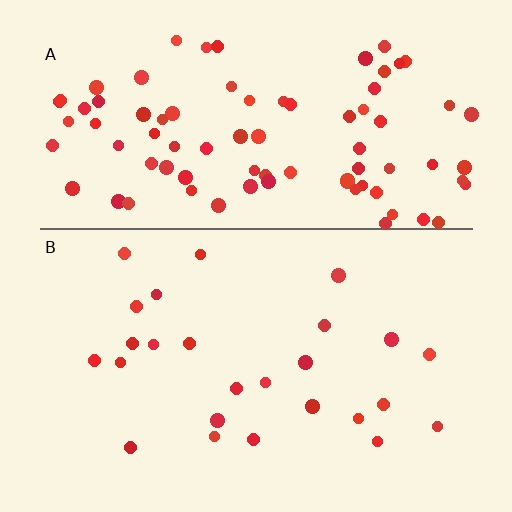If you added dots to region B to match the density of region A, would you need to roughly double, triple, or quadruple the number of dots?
Approximately triple.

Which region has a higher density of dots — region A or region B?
A (the top).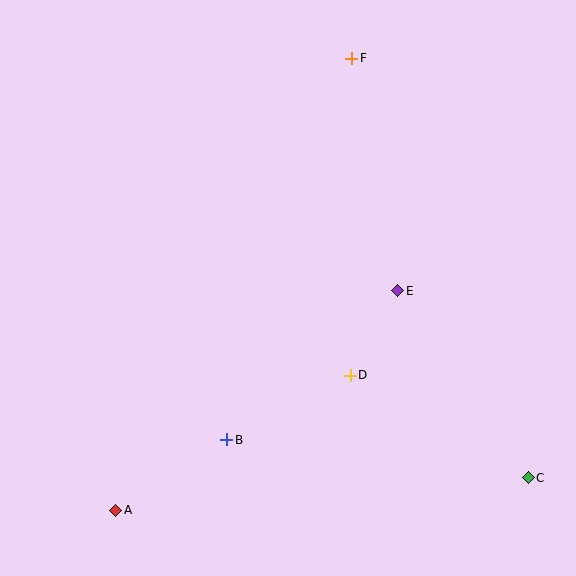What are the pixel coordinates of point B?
Point B is at (227, 440).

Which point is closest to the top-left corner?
Point F is closest to the top-left corner.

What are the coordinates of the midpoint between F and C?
The midpoint between F and C is at (440, 268).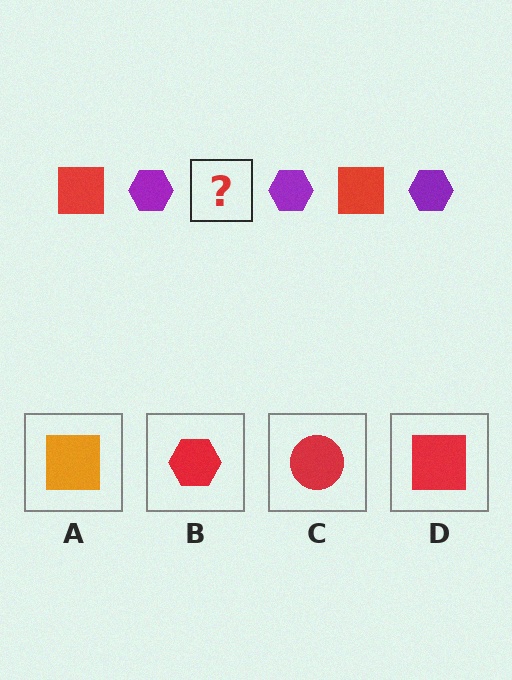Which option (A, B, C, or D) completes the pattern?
D.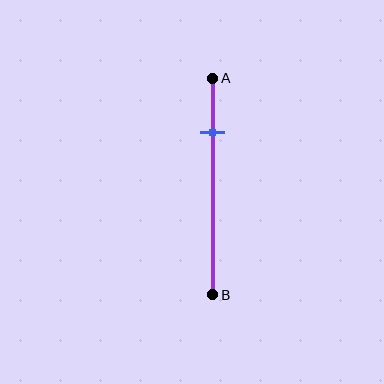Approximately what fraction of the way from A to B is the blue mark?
The blue mark is approximately 25% of the way from A to B.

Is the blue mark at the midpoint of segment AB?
No, the mark is at about 25% from A, not at the 50% midpoint.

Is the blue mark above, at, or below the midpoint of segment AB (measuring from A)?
The blue mark is above the midpoint of segment AB.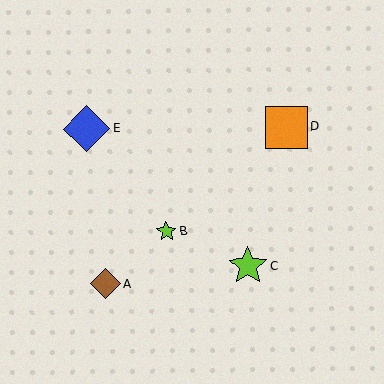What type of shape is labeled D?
Shape D is an orange square.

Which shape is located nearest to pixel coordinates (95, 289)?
The brown diamond (labeled A) at (105, 284) is nearest to that location.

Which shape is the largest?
The blue diamond (labeled E) is the largest.